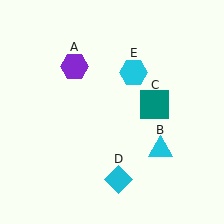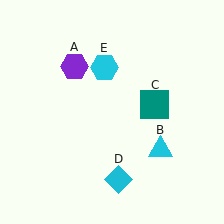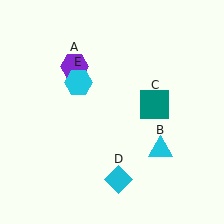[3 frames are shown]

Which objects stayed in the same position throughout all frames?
Purple hexagon (object A) and cyan triangle (object B) and teal square (object C) and cyan diamond (object D) remained stationary.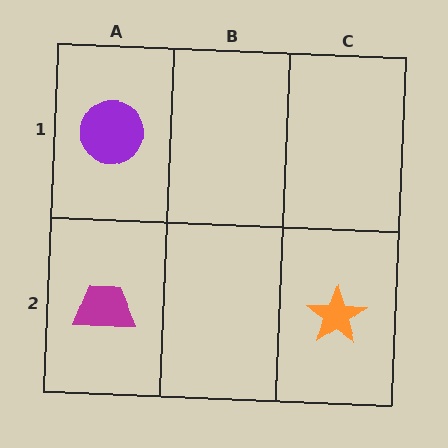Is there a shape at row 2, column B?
No, that cell is empty.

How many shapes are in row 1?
1 shape.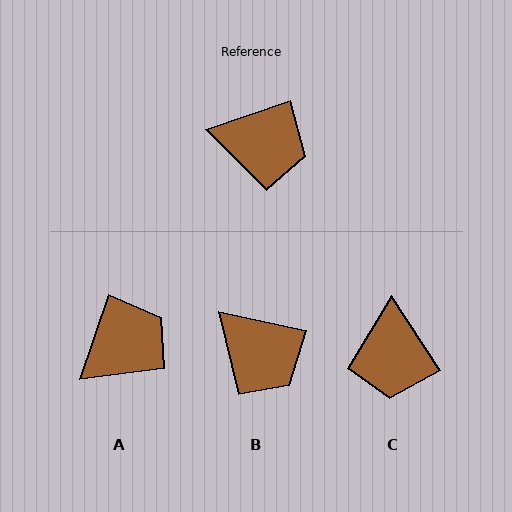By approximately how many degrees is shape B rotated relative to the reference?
Approximately 32 degrees clockwise.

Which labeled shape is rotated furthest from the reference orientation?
C, about 76 degrees away.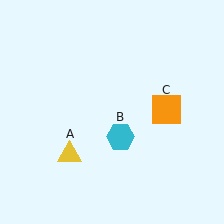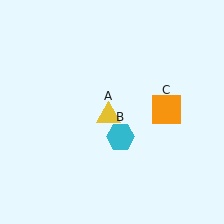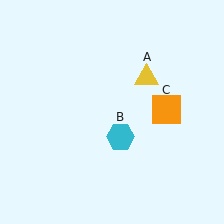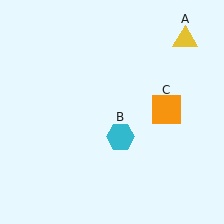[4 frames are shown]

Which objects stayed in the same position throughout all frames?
Cyan hexagon (object B) and orange square (object C) remained stationary.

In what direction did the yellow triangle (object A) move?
The yellow triangle (object A) moved up and to the right.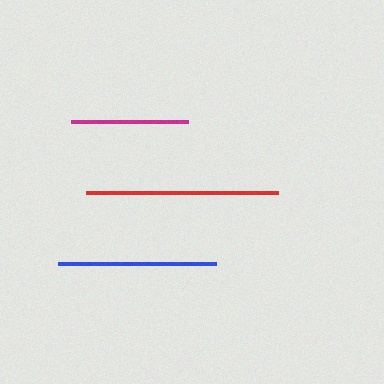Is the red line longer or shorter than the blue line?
The red line is longer than the blue line.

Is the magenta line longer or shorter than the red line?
The red line is longer than the magenta line.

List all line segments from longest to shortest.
From longest to shortest: red, blue, magenta.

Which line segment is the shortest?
The magenta line is the shortest at approximately 117 pixels.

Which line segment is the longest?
The red line is the longest at approximately 192 pixels.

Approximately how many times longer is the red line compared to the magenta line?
The red line is approximately 1.6 times the length of the magenta line.